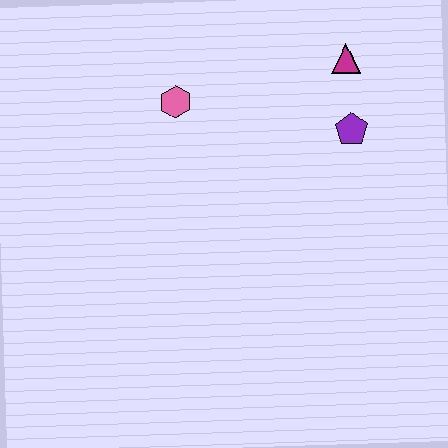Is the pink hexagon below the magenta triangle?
Yes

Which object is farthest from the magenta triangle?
The pink hexagon is farthest from the magenta triangle.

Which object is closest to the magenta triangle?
The purple pentagon is closest to the magenta triangle.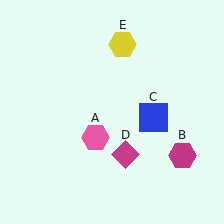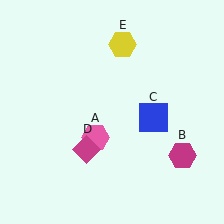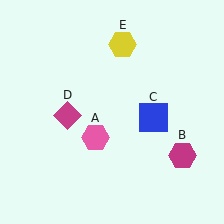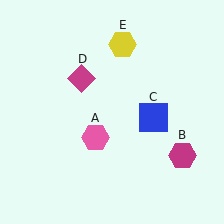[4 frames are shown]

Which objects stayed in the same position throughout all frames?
Pink hexagon (object A) and magenta hexagon (object B) and blue square (object C) and yellow hexagon (object E) remained stationary.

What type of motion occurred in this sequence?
The magenta diamond (object D) rotated clockwise around the center of the scene.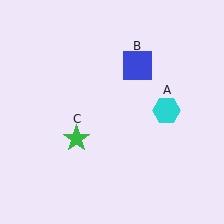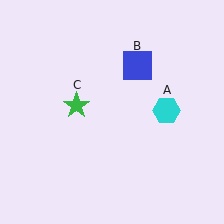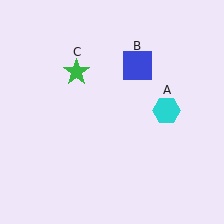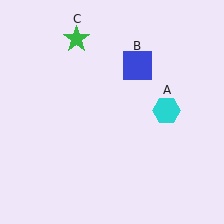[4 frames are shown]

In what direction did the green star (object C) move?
The green star (object C) moved up.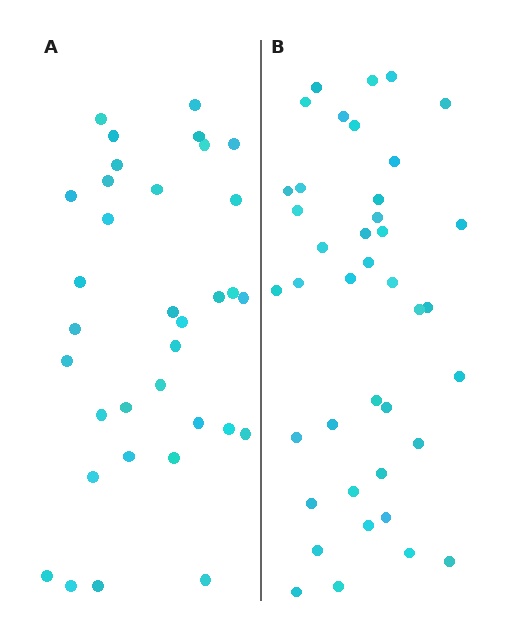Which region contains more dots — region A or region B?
Region B (the right region) has more dots.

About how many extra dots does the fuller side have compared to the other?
Region B has about 6 more dots than region A.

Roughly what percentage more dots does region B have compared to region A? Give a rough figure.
About 20% more.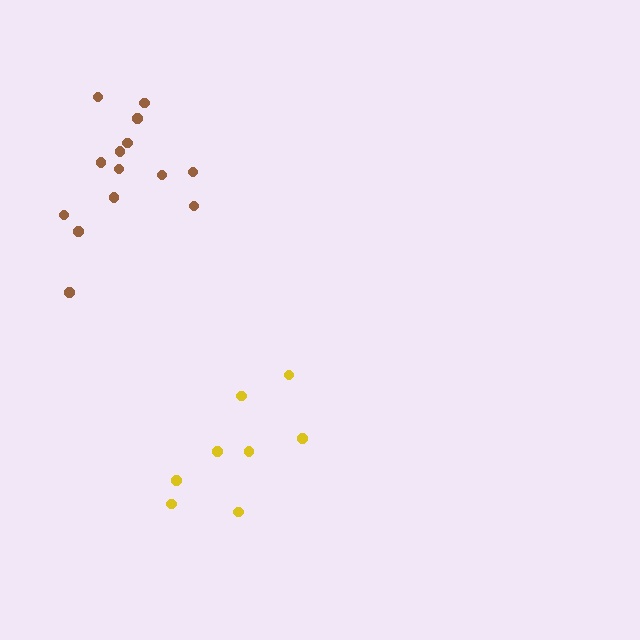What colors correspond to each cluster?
The clusters are colored: yellow, brown.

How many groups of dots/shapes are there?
There are 2 groups.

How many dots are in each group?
Group 1: 8 dots, Group 2: 14 dots (22 total).